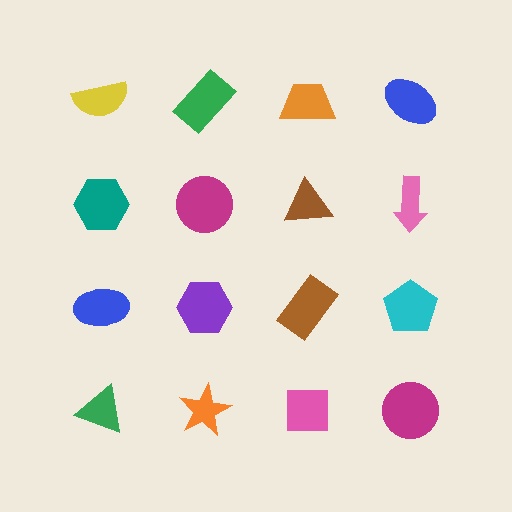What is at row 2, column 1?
A teal hexagon.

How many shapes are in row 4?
4 shapes.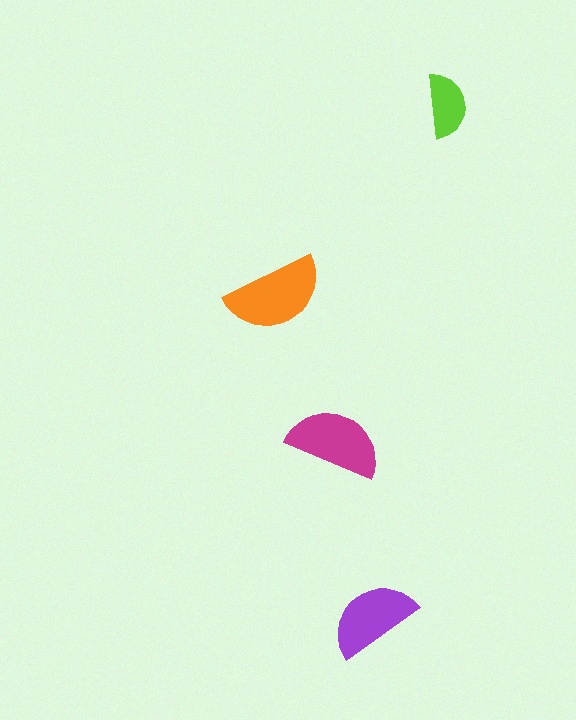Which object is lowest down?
The purple semicircle is bottommost.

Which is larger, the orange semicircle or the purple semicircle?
The orange one.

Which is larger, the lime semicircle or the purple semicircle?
The purple one.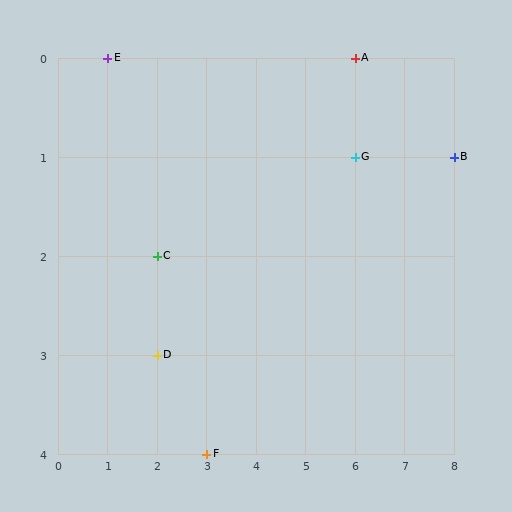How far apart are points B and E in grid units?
Points B and E are 7 columns and 1 row apart (about 7.1 grid units diagonally).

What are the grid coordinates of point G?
Point G is at grid coordinates (6, 1).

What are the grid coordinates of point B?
Point B is at grid coordinates (8, 1).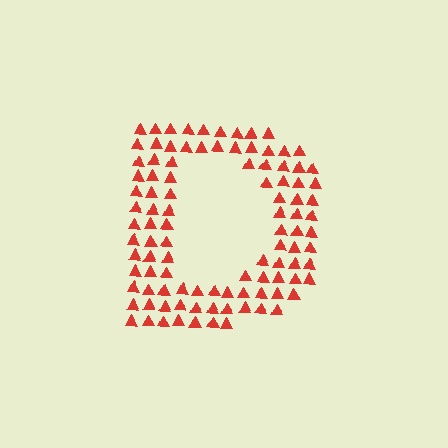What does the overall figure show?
The overall figure shows the letter D.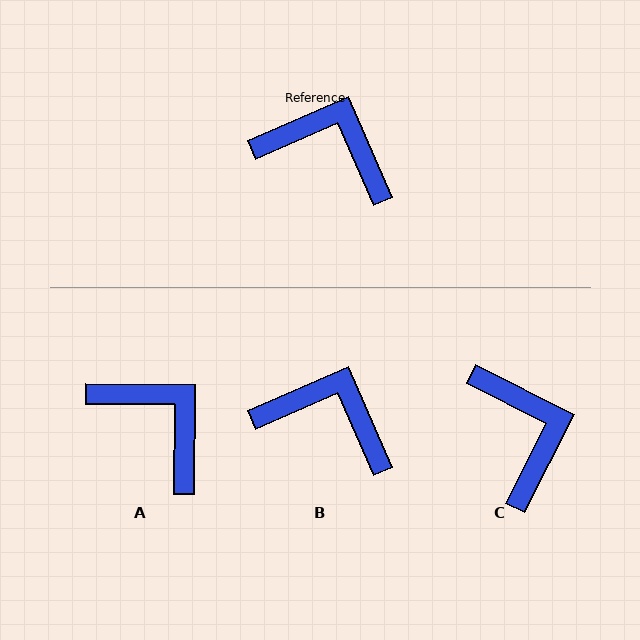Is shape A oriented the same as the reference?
No, it is off by about 24 degrees.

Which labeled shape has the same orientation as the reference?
B.